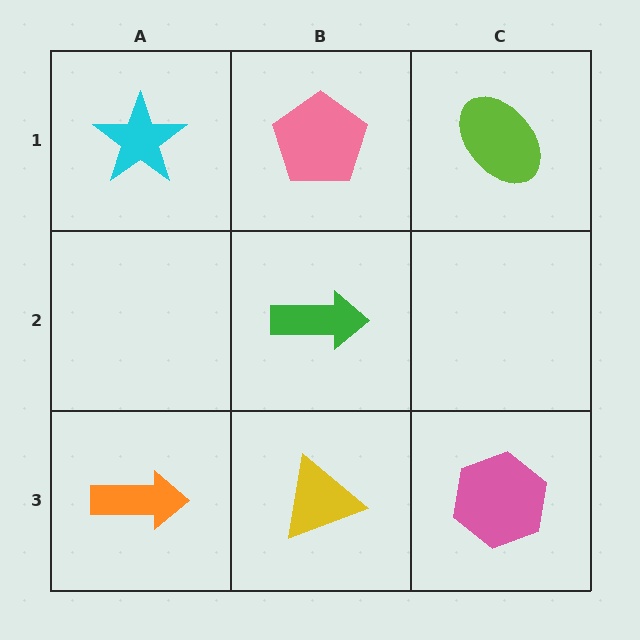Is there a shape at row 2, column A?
No, that cell is empty.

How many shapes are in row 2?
1 shape.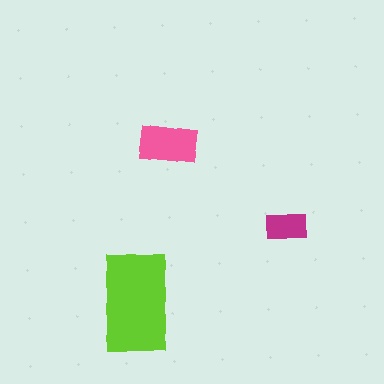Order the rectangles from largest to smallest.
the lime one, the pink one, the magenta one.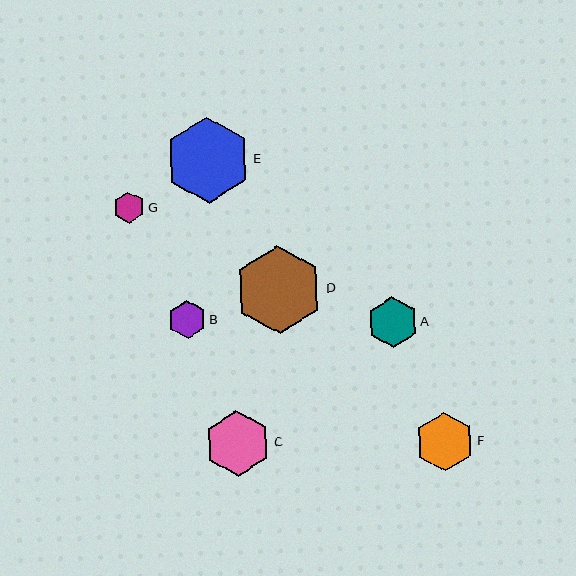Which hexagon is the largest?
Hexagon D is the largest with a size of approximately 88 pixels.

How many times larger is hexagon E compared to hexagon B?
Hexagon E is approximately 2.2 times the size of hexagon B.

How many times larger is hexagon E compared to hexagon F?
Hexagon E is approximately 1.5 times the size of hexagon F.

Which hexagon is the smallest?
Hexagon G is the smallest with a size of approximately 32 pixels.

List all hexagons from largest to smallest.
From largest to smallest: D, E, C, F, A, B, G.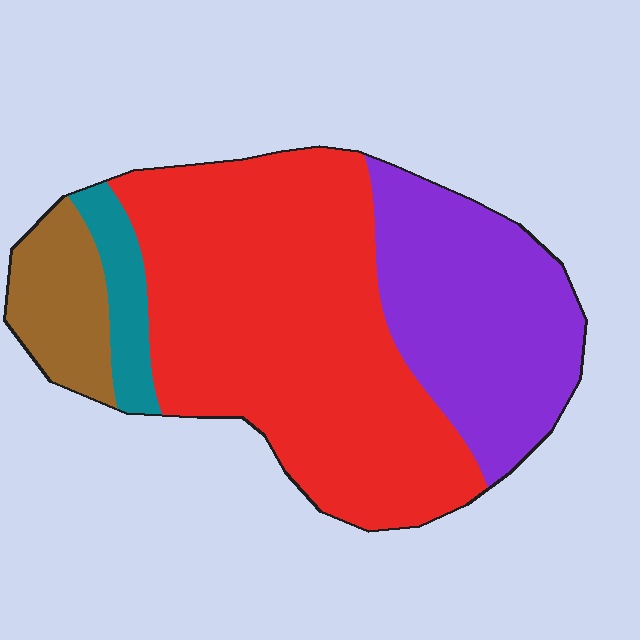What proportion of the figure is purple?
Purple takes up about one quarter (1/4) of the figure.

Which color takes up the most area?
Red, at roughly 55%.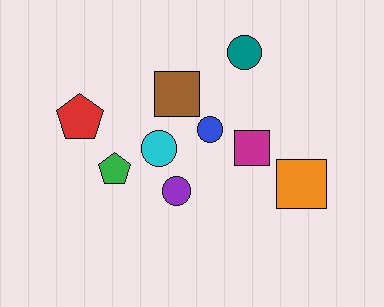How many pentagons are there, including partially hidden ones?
There are 2 pentagons.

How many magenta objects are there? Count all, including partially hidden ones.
There is 1 magenta object.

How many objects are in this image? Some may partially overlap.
There are 9 objects.